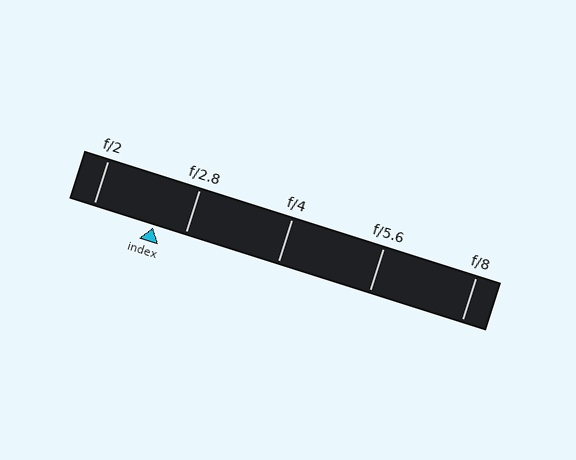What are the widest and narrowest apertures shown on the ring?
The widest aperture shown is f/2 and the narrowest is f/8.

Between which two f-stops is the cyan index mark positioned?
The index mark is between f/2 and f/2.8.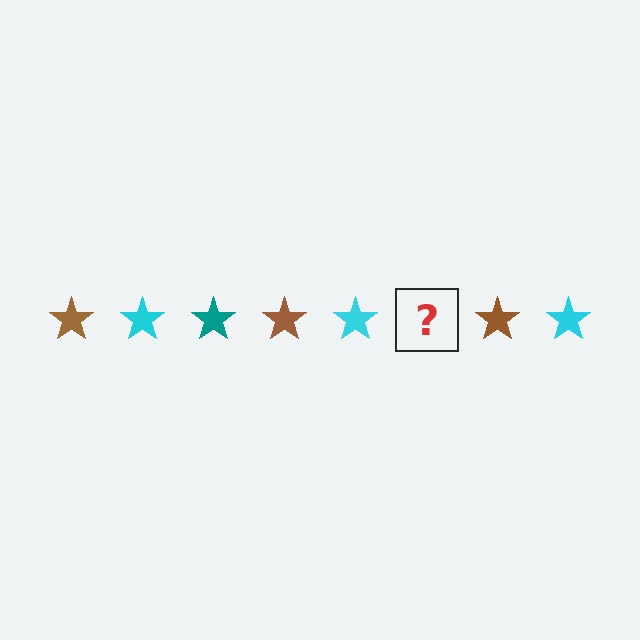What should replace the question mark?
The question mark should be replaced with a teal star.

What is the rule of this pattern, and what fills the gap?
The rule is that the pattern cycles through brown, cyan, teal stars. The gap should be filled with a teal star.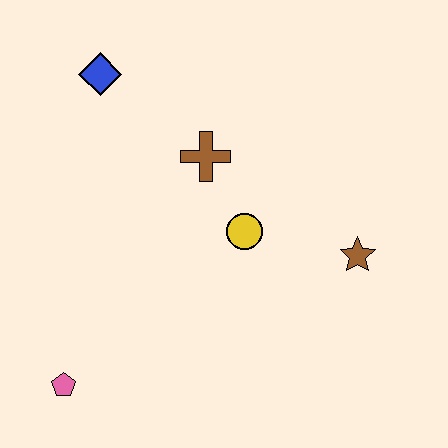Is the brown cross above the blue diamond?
No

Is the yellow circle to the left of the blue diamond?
No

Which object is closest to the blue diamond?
The brown cross is closest to the blue diamond.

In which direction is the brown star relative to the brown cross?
The brown star is to the right of the brown cross.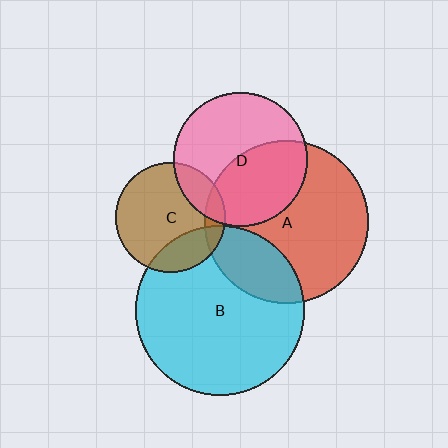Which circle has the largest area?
Circle B (cyan).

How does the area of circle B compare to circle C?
Approximately 2.3 times.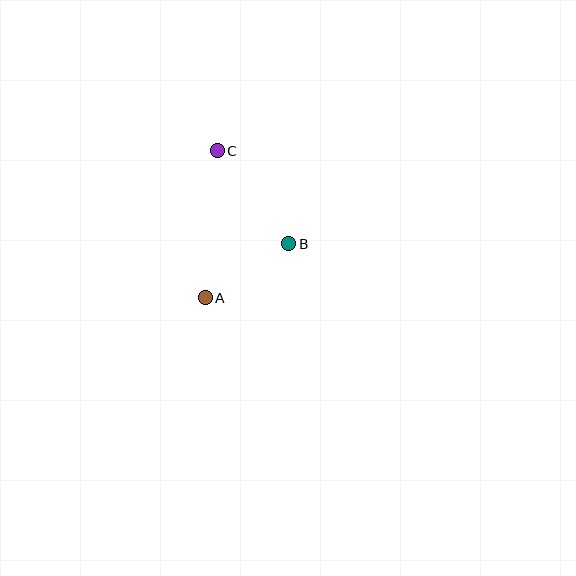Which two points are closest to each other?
Points A and B are closest to each other.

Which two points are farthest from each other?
Points A and C are farthest from each other.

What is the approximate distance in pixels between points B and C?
The distance between B and C is approximately 117 pixels.